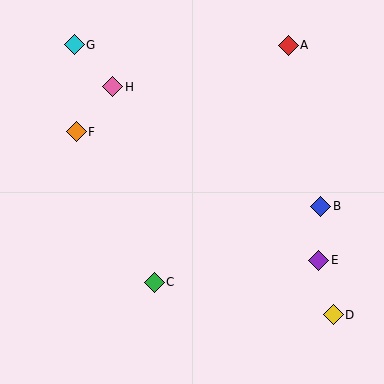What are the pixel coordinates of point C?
Point C is at (154, 282).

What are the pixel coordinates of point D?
Point D is at (333, 315).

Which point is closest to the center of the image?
Point C at (154, 282) is closest to the center.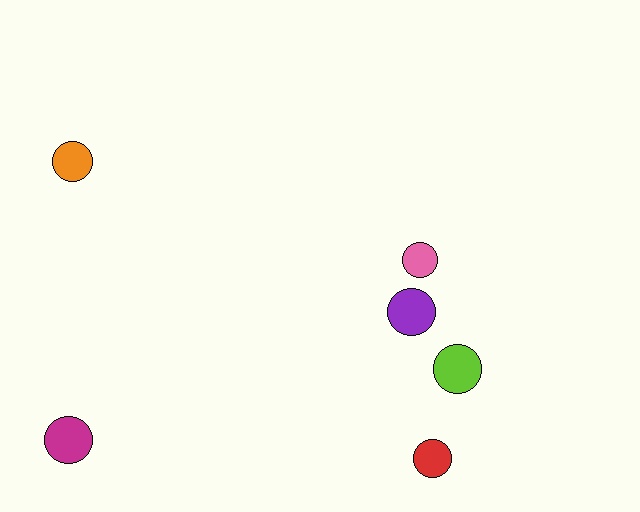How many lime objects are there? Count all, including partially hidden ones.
There is 1 lime object.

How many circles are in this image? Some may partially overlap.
There are 6 circles.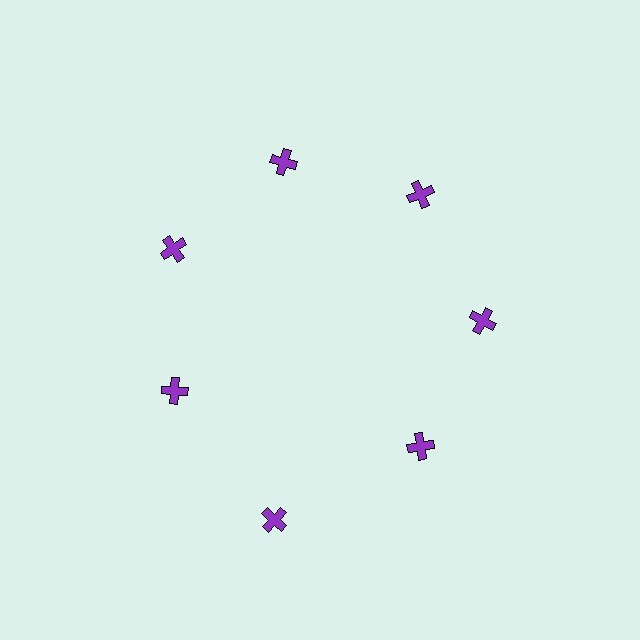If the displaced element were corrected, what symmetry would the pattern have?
It would have 7-fold rotational symmetry — the pattern would map onto itself every 51 degrees.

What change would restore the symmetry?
The symmetry would be restored by moving it inward, back onto the ring so that all 7 crosses sit at equal angles and equal distance from the center.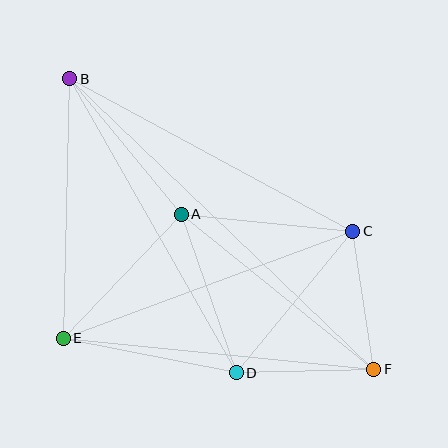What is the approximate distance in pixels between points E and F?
The distance between E and F is approximately 312 pixels.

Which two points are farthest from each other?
Points B and F are farthest from each other.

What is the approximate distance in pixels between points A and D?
The distance between A and D is approximately 168 pixels.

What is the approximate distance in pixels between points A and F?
The distance between A and F is approximately 247 pixels.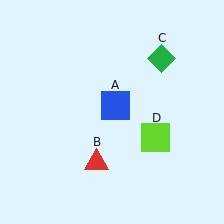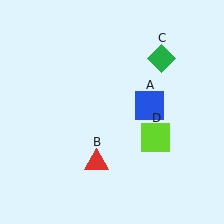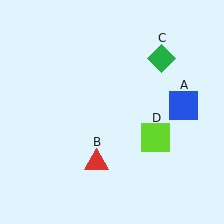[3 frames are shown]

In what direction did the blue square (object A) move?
The blue square (object A) moved right.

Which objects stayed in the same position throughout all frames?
Red triangle (object B) and green diamond (object C) and lime square (object D) remained stationary.